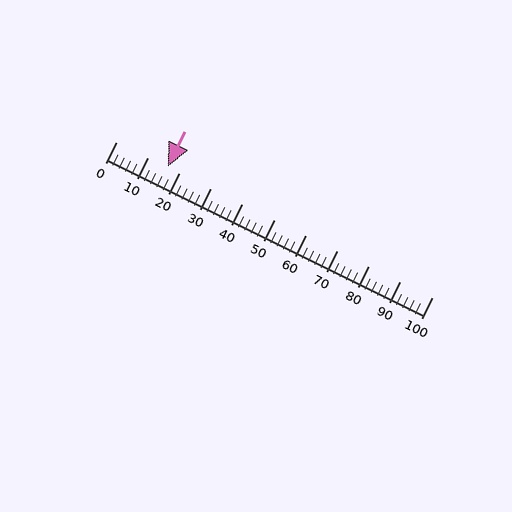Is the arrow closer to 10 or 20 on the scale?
The arrow is closer to 20.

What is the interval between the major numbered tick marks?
The major tick marks are spaced 10 units apart.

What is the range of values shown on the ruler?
The ruler shows values from 0 to 100.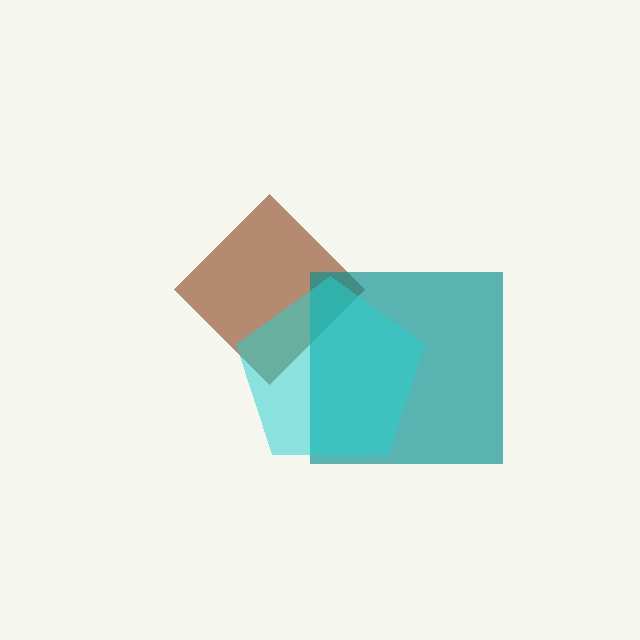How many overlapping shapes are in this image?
There are 3 overlapping shapes in the image.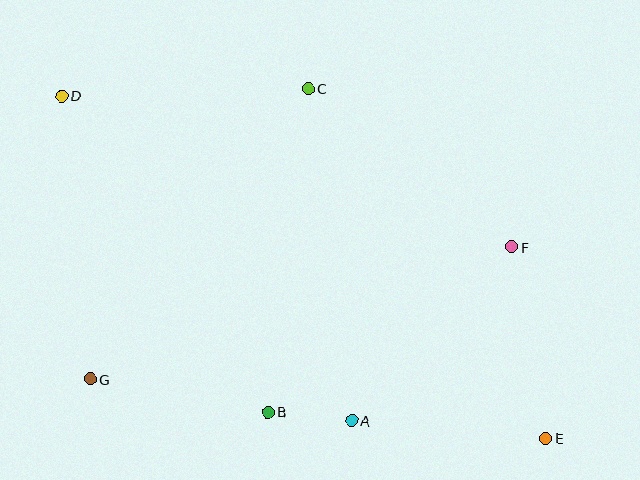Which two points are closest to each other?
Points A and B are closest to each other.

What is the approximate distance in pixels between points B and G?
The distance between B and G is approximately 181 pixels.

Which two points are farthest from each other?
Points D and E are farthest from each other.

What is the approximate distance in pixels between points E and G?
The distance between E and G is approximately 459 pixels.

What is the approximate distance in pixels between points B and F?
The distance between B and F is approximately 294 pixels.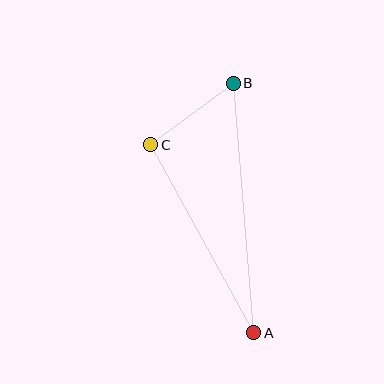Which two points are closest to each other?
Points B and C are closest to each other.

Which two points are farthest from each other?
Points A and B are farthest from each other.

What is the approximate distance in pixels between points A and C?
The distance between A and C is approximately 214 pixels.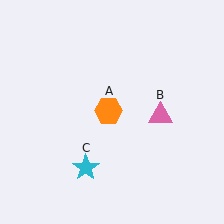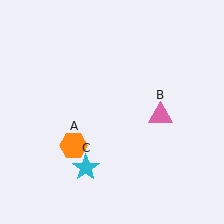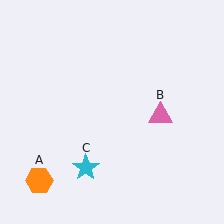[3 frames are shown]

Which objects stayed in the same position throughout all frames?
Pink triangle (object B) and cyan star (object C) remained stationary.